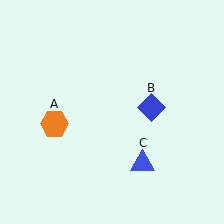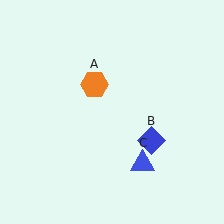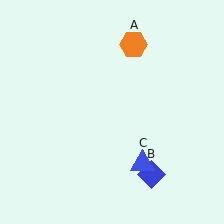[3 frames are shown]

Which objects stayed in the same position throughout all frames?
Blue triangle (object C) remained stationary.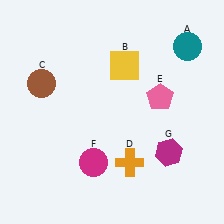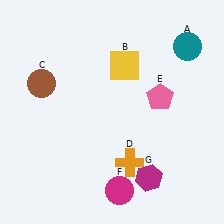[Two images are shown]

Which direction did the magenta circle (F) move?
The magenta circle (F) moved down.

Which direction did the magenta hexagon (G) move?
The magenta hexagon (G) moved down.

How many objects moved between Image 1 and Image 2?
2 objects moved between the two images.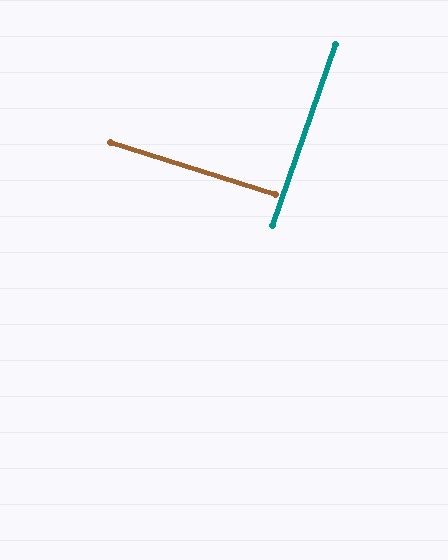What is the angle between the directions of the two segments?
Approximately 89 degrees.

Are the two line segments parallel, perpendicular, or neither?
Perpendicular — they meet at approximately 89°.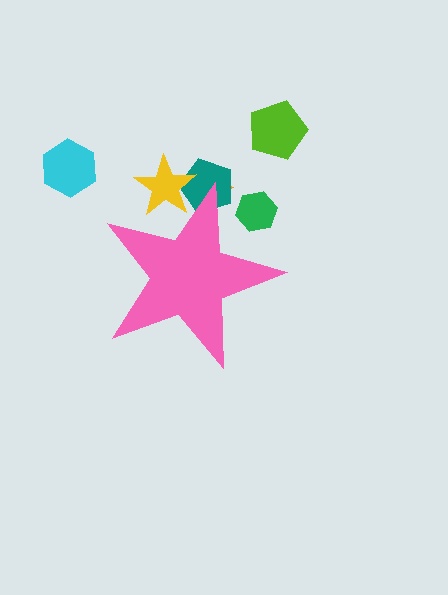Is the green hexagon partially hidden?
Yes, the green hexagon is partially hidden behind the pink star.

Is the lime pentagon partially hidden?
No, the lime pentagon is fully visible.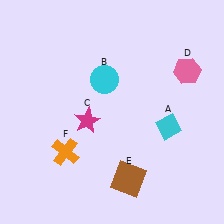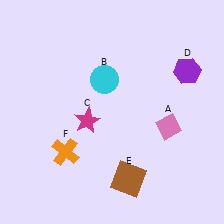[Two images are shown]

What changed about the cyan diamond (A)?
In Image 1, A is cyan. In Image 2, it changed to pink.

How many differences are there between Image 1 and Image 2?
There are 2 differences between the two images.